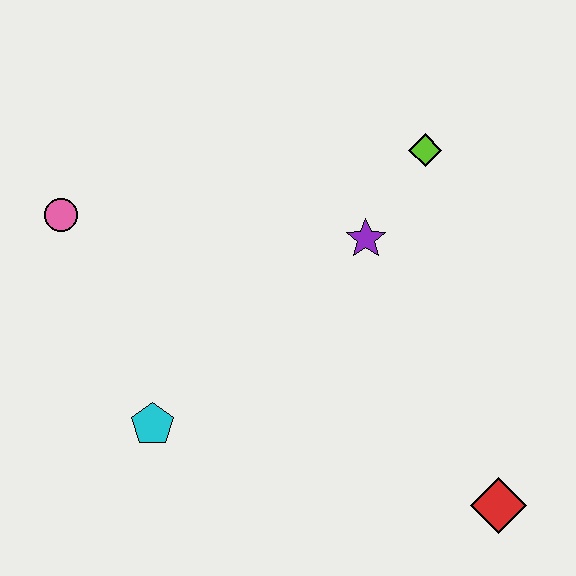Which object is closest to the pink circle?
The cyan pentagon is closest to the pink circle.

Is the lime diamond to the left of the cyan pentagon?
No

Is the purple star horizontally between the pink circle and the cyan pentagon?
No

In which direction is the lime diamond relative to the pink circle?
The lime diamond is to the right of the pink circle.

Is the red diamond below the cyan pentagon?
Yes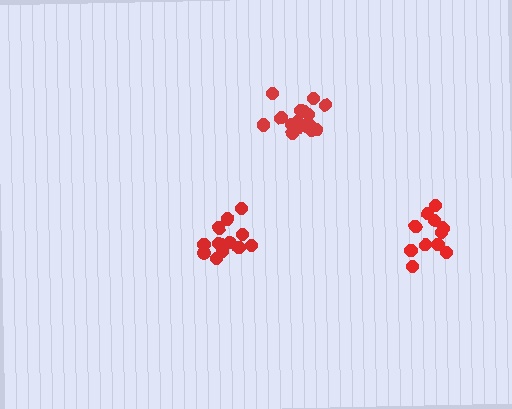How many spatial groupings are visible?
There are 3 spatial groupings.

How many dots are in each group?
Group 1: 14 dots, Group 2: 16 dots, Group 3: 11 dots (41 total).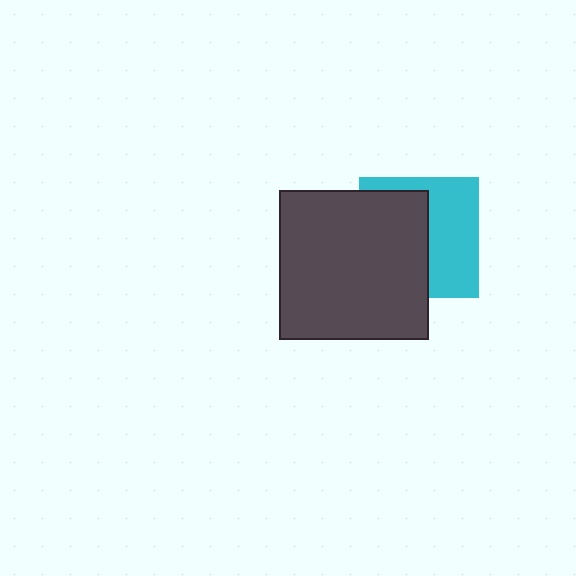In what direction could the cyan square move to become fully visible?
The cyan square could move right. That would shift it out from behind the dark gray square entirely.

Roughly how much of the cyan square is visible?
About half of it is visible (roughly 48%).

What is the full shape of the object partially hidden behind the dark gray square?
The partially hidden object is a cyan square.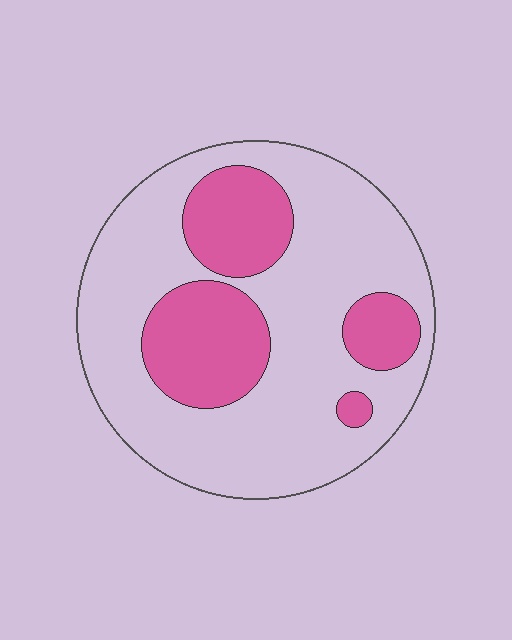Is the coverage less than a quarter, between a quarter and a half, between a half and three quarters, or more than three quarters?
Between a quarter and a half.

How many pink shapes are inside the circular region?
4.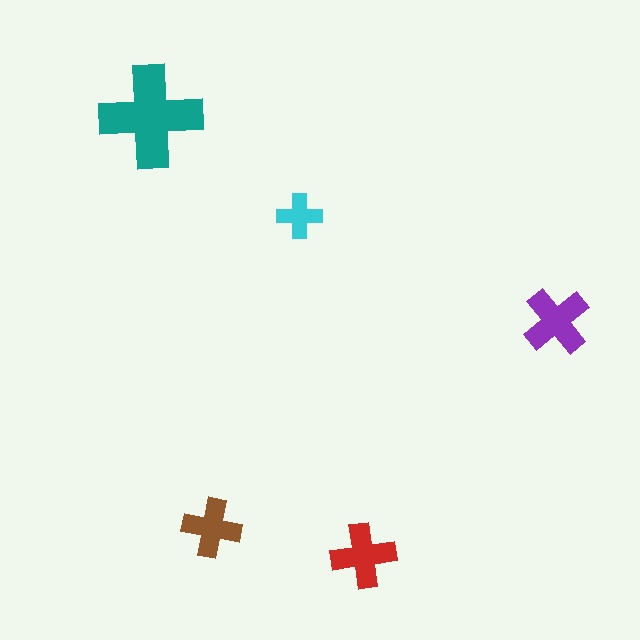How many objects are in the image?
There are 5 objects in the image.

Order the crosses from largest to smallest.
the teal one, the purple one, the red one, the brown one, the cyan one.